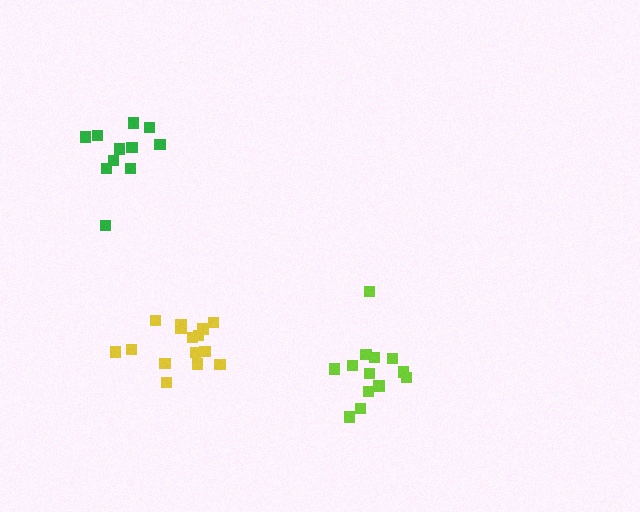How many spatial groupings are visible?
There are 3 spatial groupings.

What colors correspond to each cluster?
The clusters are colored: green, lime, yellow.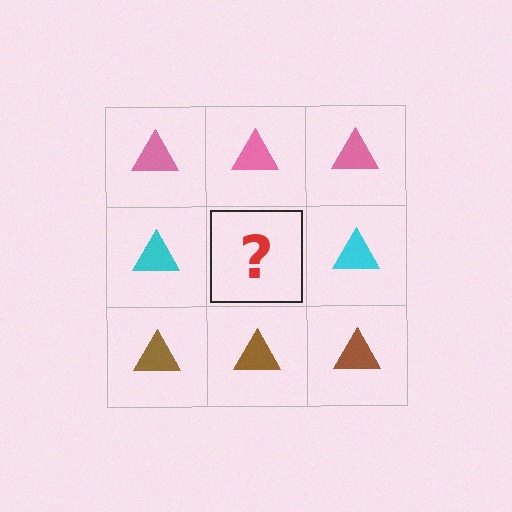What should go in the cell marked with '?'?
The missing cell should contain a cyan triangle.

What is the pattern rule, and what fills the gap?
The rule is that each row has a consistent color. The gap should be filled with a cyan triangle.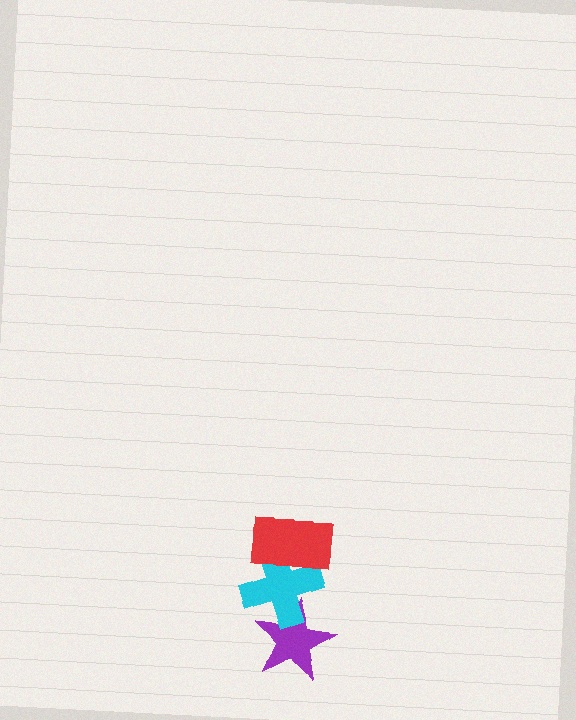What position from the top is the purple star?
The purple star is 3rd from the top.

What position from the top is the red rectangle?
The red rectangle is 1st from the top.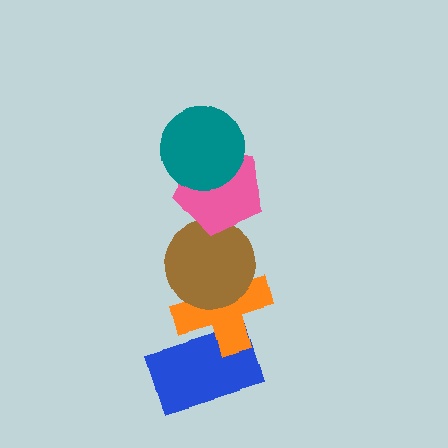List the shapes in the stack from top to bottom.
From top to bottom: the teal circle, the pink pentagon, the brown circle, the orange cross, the blue rectangle.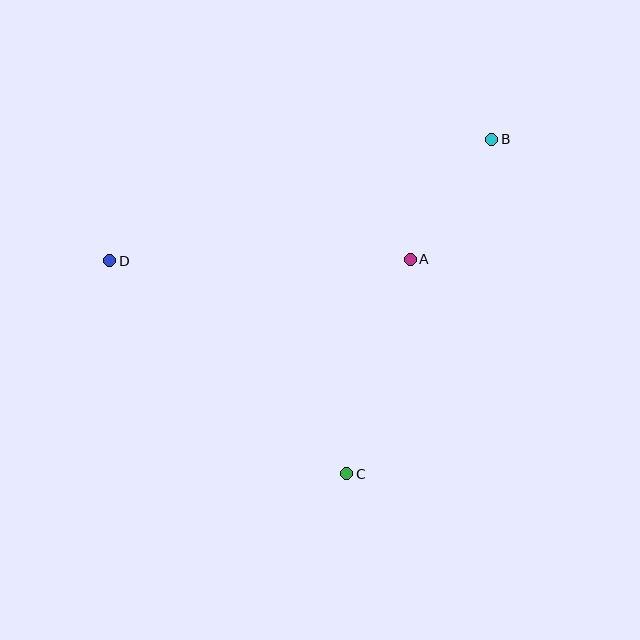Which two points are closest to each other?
Points A and B are closest to each other.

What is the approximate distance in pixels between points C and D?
The distance between C and D is approximately 319 pixels.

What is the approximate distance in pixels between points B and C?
The distance between B and C is approximately 365 pixels.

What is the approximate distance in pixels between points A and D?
The distance between A and D is approximately 301 pixels.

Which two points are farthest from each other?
Points B and D are farthest from each other.